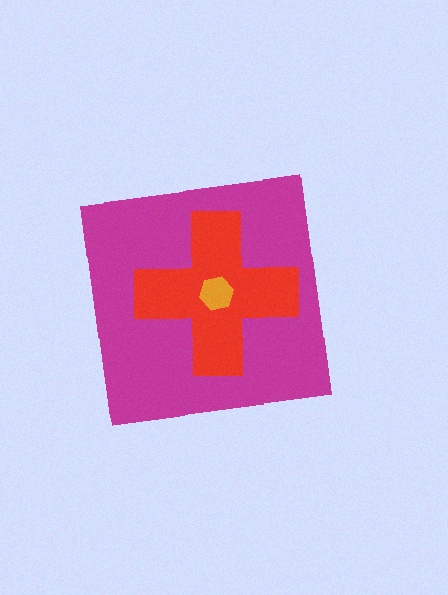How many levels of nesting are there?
3.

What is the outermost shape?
The magenta square.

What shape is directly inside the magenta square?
The red cross.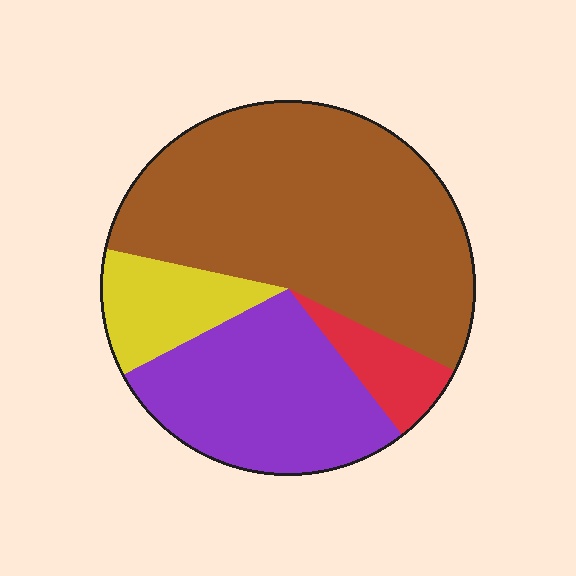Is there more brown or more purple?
Brown.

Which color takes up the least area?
Red, at roughly 5%.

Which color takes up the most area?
Brown, at roughly 55%.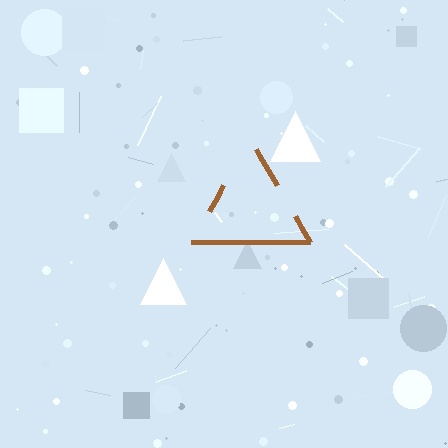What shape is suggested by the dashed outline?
The dashed outline suggests a triangle.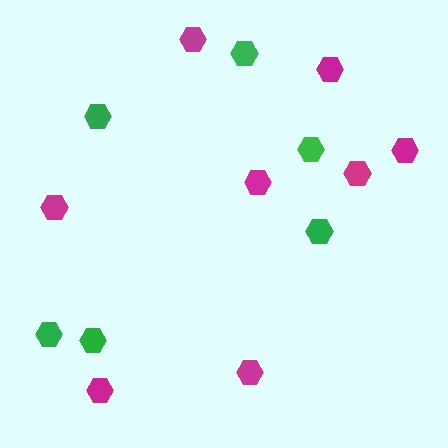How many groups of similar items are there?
There are 2 groups: one group of green hexagons (6) and one group of magenta hexagons (8).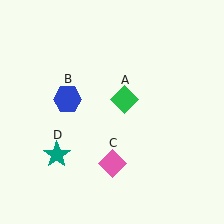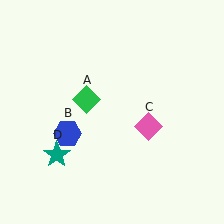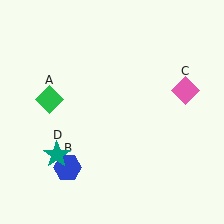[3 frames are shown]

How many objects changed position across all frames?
3 objects changed position: green diamond (object A), blue hexagon (object B), pink diamond (object C).